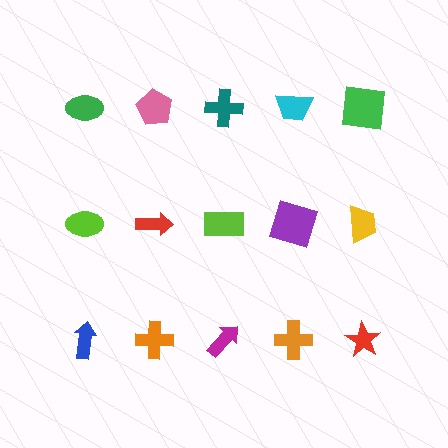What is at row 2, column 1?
A lime ellipse.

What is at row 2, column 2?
A red arrow.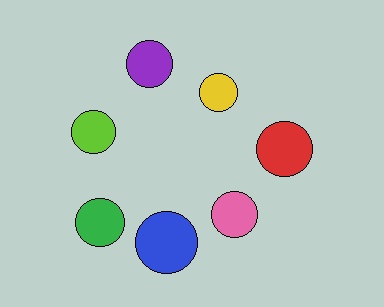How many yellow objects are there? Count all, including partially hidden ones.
There is 1 yellow object.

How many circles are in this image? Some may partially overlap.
There are 7 circles.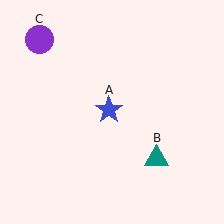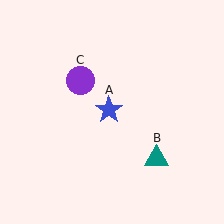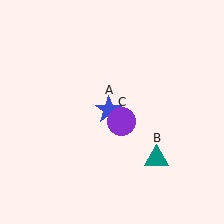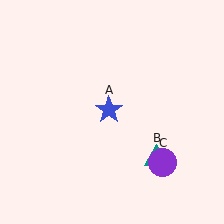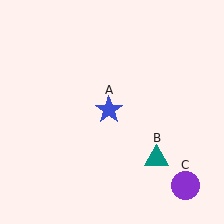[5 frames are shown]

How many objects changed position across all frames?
1 object changed position: purple circle (object C).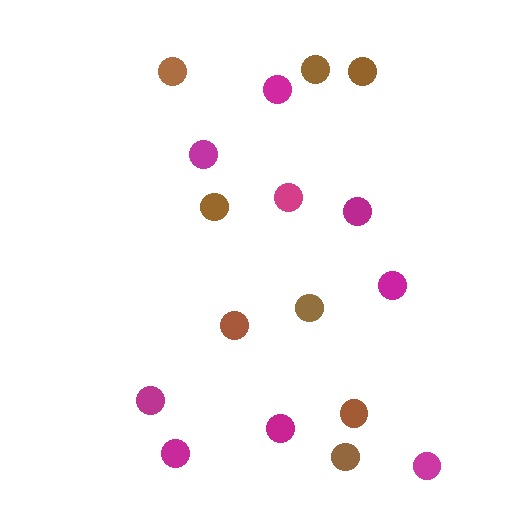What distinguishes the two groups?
There are 2 groups: one group of brown circles (8) and one group of magenta circles (9).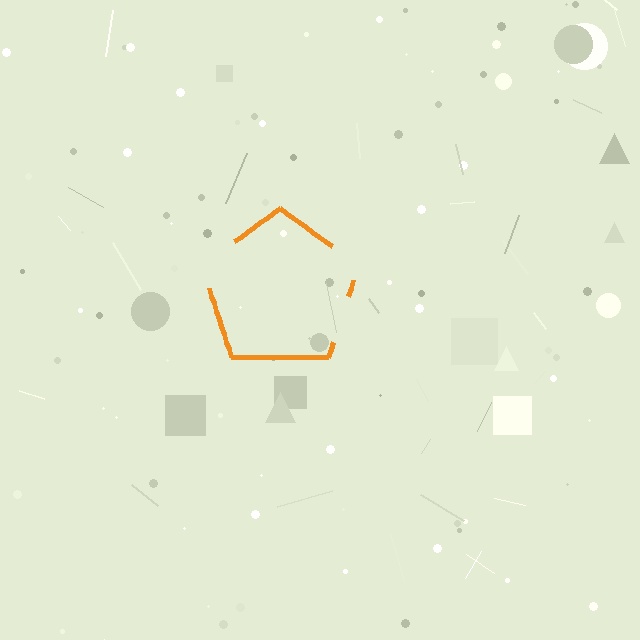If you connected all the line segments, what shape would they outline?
They would outline a pentagon.